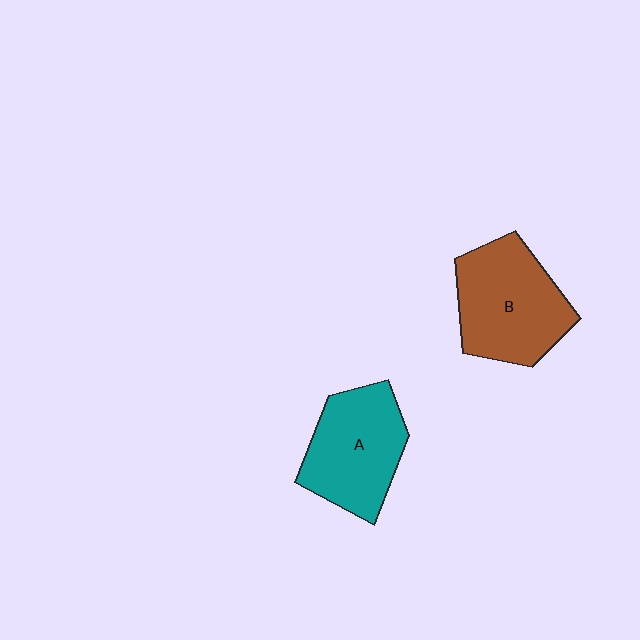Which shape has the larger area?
Shape B (brown).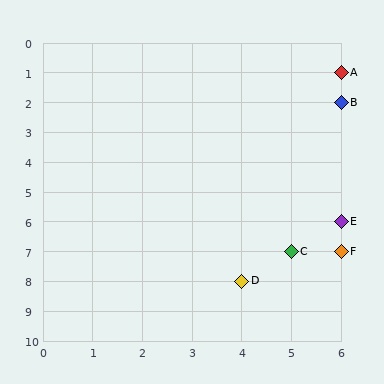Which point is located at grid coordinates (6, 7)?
Point F is at (6, 7).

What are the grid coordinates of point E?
Point E is at grid coordinates (6, 6).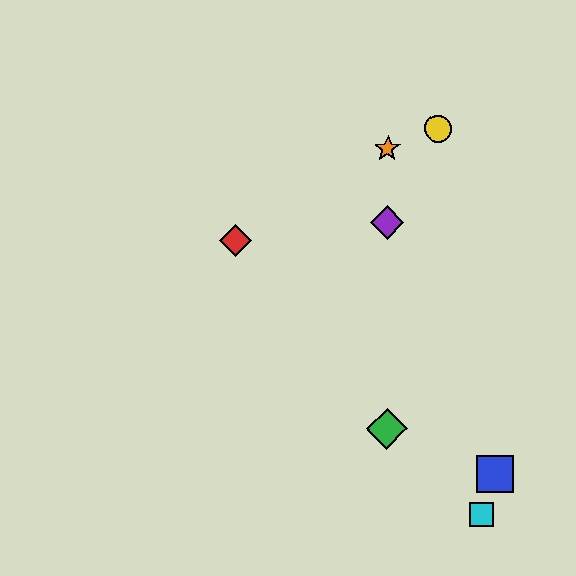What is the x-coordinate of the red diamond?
The red diamond is at x≈236.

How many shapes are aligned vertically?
3 shapes (the green diamond, the purple diamond, the orange star) are aligned vertically.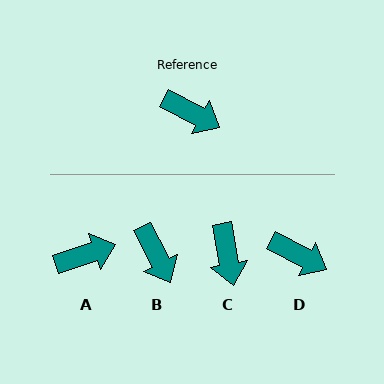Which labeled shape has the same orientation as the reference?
D.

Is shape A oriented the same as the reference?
No, it is off by about 46 degrees.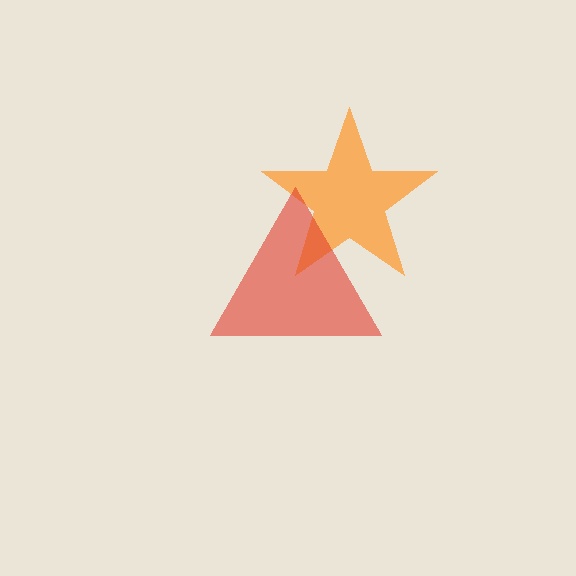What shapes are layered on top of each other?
The layered shapes are: an orange star, a red triangle.